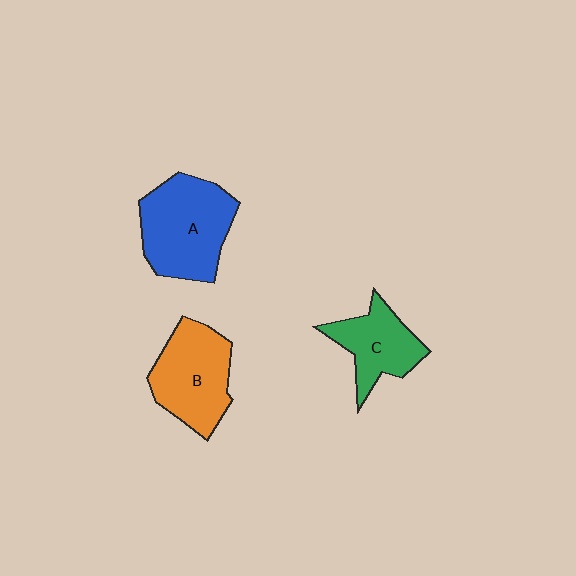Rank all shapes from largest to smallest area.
From largest to smallest: A (blue), B (orange), C (green).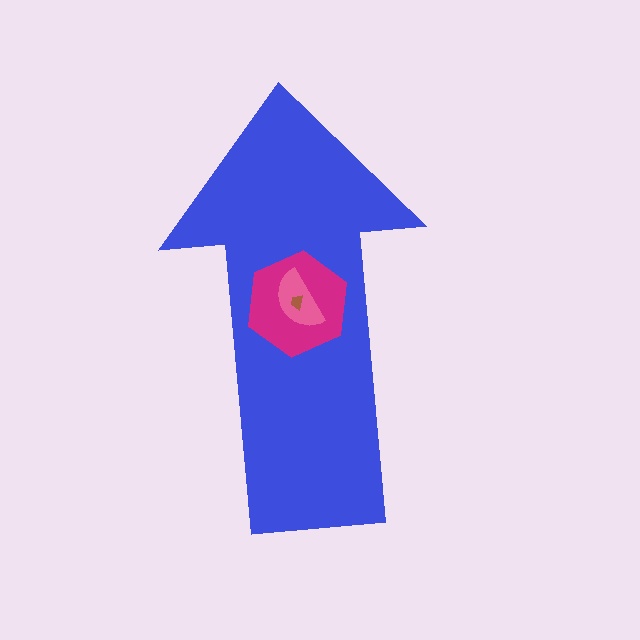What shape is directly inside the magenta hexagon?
The pink semicircle.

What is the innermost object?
The brown trapezoid.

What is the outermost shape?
The blue arrow.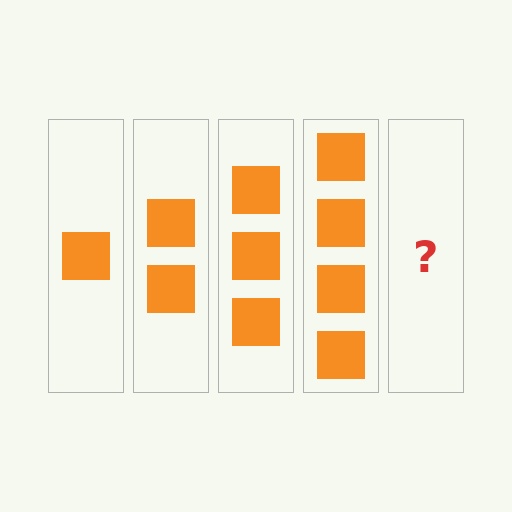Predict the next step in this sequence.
The next step is 5 squares.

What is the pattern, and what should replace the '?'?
The pattern is that each step adds one more square. The '?' should be 5 squares.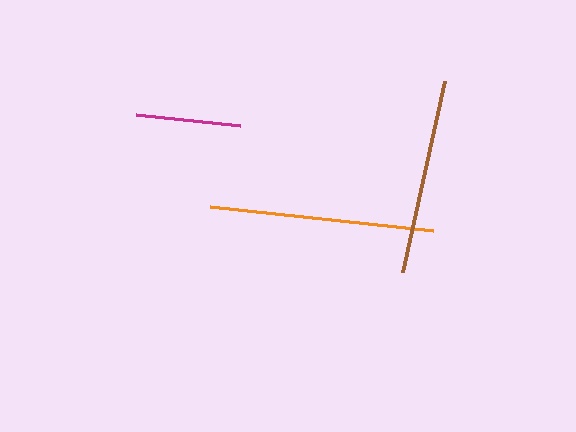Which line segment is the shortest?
The magenta line is the shortest at approximately 104 pixels.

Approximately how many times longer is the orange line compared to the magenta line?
The orange line is approximately 2.2 times the length of the magenta line.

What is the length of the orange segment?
The orange segment is approximately 224 pixels long.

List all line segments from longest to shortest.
From longest to shortest: orange, brown, magenta.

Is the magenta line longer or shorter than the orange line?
The orange line is longer than the magenta line.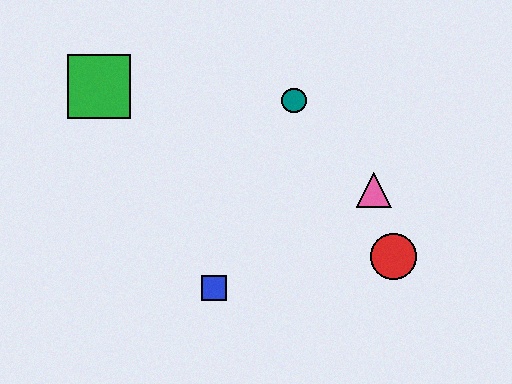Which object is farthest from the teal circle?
The blue square is farthest from the teal circle.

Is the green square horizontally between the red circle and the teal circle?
No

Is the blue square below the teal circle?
Yes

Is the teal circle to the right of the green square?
Yes